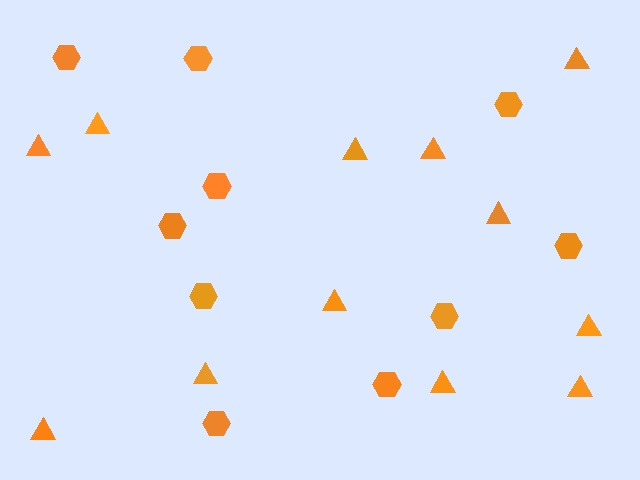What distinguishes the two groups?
There are 2 groups: one group of hexagons (10) and one group of triangles (12).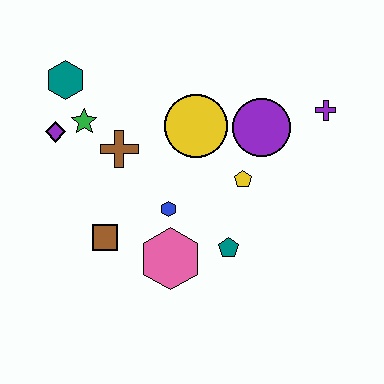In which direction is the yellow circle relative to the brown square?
The yellow circle is above the brown square.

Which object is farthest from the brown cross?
The purple cross is farthest from the brown cross.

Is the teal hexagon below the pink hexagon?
No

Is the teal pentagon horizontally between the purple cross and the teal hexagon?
Yes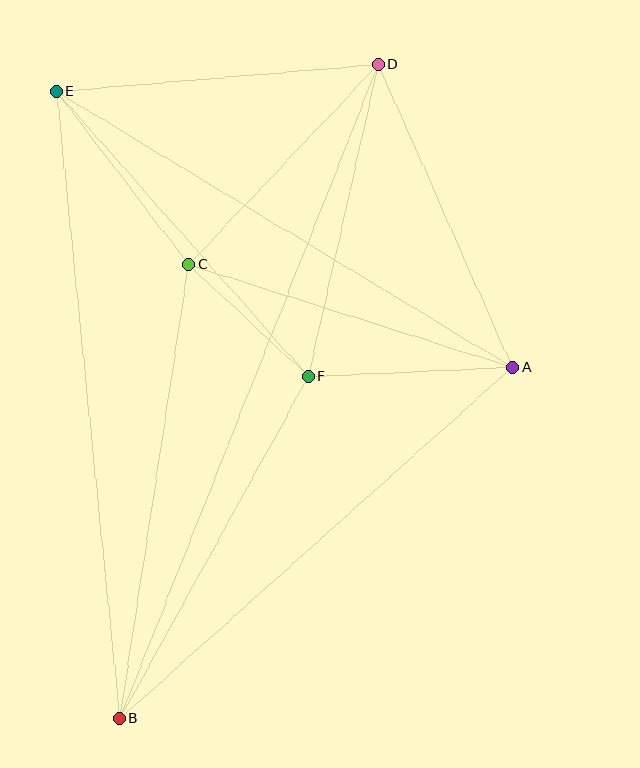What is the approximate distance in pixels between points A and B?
The distance between A and B is approximately 527 pixels.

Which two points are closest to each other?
Points C and F are closest to each other.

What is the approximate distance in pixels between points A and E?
The distance between A and E is approximately 533 pixels.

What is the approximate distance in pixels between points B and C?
The distance between B and C is approximately 459 pixels.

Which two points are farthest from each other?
Points B and D are farthest from each other.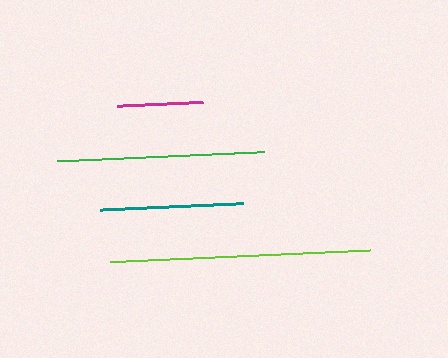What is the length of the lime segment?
The lime segment is approximately 261 pixels long.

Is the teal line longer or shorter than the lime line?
The lime line is longer than the teal line.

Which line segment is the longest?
The lime line is the longest at approximately 261 pixels.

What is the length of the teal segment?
The teal segment is approximately 143 pixels long.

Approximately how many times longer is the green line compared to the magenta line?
The green line is approximately 2.4 times the length of the magenta line.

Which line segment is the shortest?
The magenta line is the shortest at approximately 86 pixels.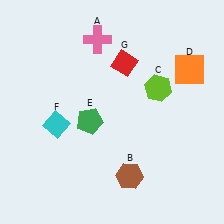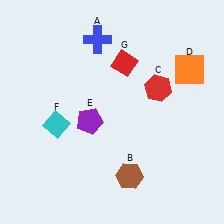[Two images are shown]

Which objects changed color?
A changed from pink to blue. C changed from lime to red. E changed from green to purple.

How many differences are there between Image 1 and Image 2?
There are 3 differences between the two images.